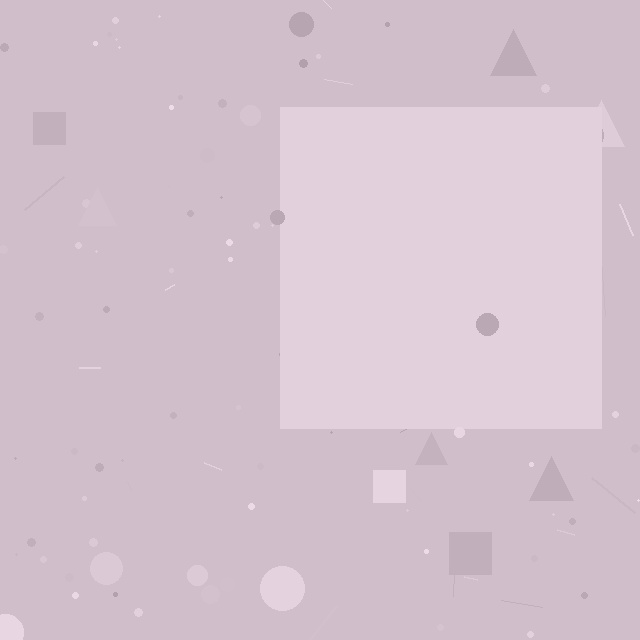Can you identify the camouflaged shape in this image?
The camouflaged shape is a square.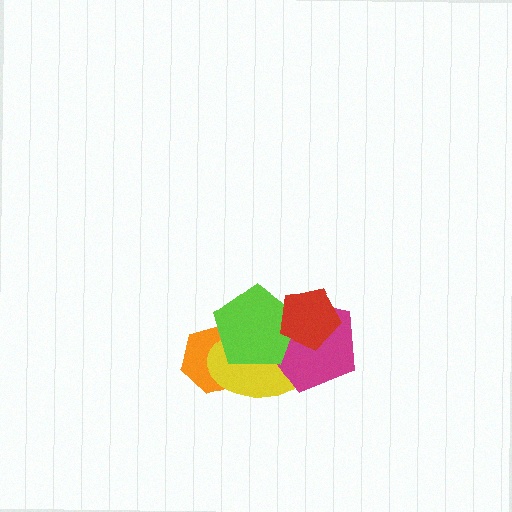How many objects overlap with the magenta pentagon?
3 objects overlap with the magenta pentagon.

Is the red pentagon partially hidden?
No, no other shape covers it.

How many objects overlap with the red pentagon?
3 objects overlap with the red pentagon.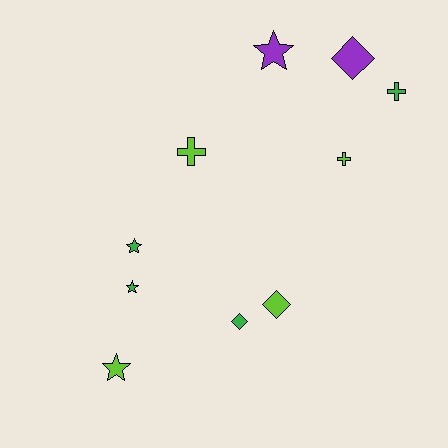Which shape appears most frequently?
Star, with 4 objects.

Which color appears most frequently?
Green, with 4 objects.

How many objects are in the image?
There are 10 objects.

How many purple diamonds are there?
There is 1 purple diamond.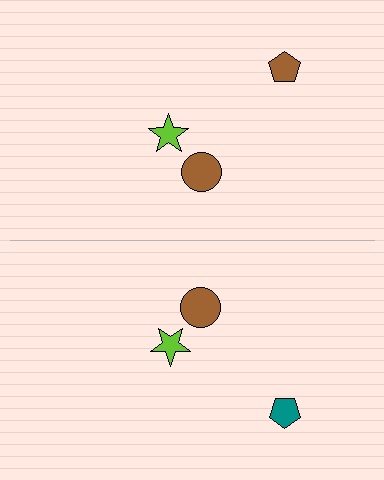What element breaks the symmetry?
The teal pentagon on the bottom side breaks the symmetry — its mirror counterpart is brown.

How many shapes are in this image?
There are 6 shapes in this image.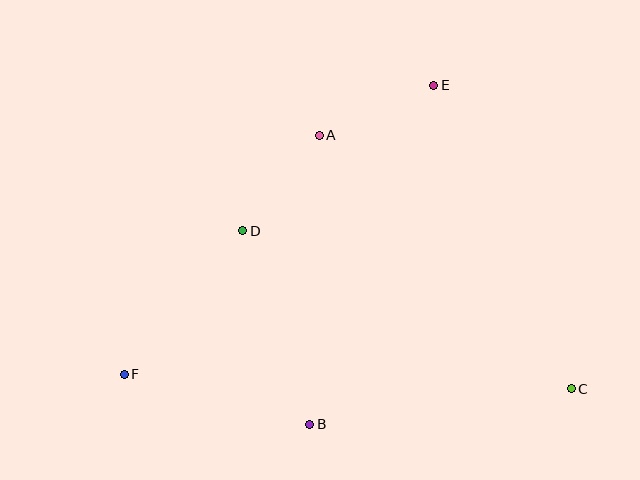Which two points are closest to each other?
Points A and D are closest to each other.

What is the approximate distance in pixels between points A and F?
The distance between A and F is approximately 308 pixels.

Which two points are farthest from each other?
Points C and F are farthest from each other.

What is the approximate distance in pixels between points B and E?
The distance between B and E is approximately 361 pixels.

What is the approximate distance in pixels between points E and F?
The distance between E and F is approximately 423 pixels.